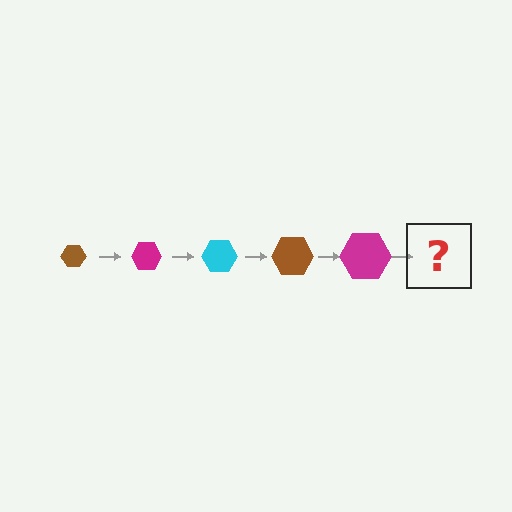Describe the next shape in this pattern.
It should be a cyan hexagon, larger than the previous one.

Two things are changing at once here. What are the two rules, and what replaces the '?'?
The two rules are that the hexagon grows larger each step and the color cycles through brown, magenta, and cyan. The '?' should be a cyan hexagon, larger than the previous one.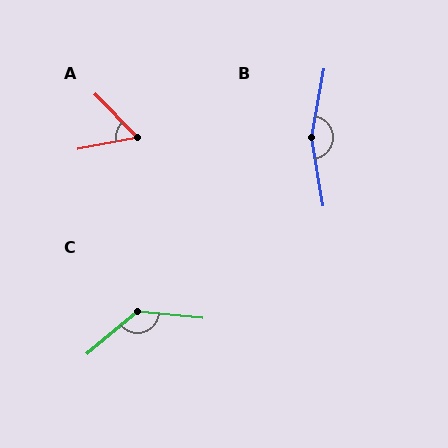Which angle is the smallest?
A, at approximately 57 degrees.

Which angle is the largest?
B, at approximately 160 degrees.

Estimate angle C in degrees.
Approximately 135 degrees.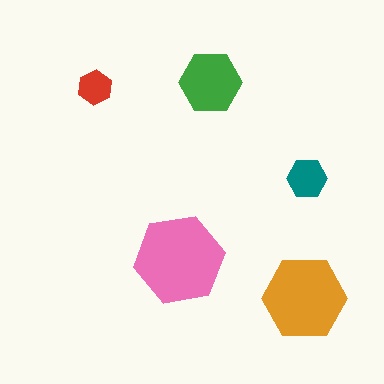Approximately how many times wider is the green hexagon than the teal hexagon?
About 1.5 times wider.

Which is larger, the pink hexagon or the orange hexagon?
The pink one.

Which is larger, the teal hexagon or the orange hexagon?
The orange one.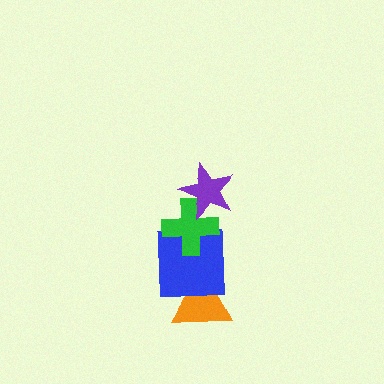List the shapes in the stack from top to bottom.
From top to bottom: the purple star, the green cross, the blue square, the orange triangle.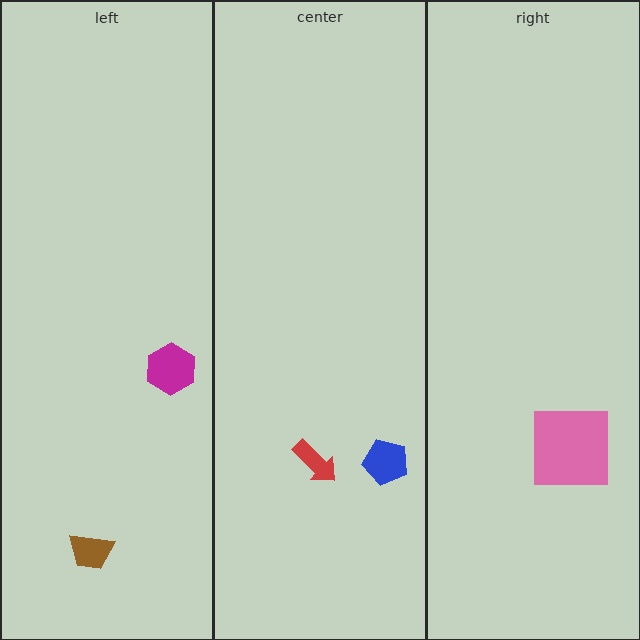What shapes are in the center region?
The red arrow, the blue pentagon.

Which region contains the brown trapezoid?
The left region.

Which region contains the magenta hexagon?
The left region.